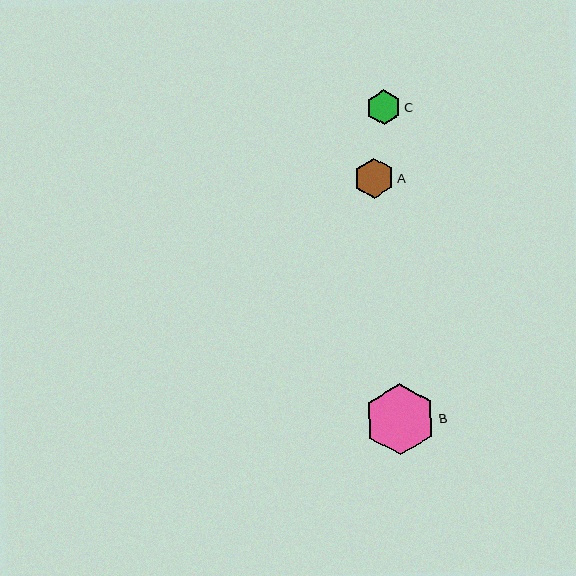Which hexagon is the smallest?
Hexagon C is the smallest with a size of approximately 35 pixels.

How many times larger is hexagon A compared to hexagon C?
Hexagon A is approximately 1.1 times the size of hexagon C.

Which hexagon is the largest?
Hexagon B is the largest with a size of approximately 72 pixels.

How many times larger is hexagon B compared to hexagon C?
Hexagon B is approximately 2.1 times the size of hexagon C.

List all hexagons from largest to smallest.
From largest to smallest: B, A, C.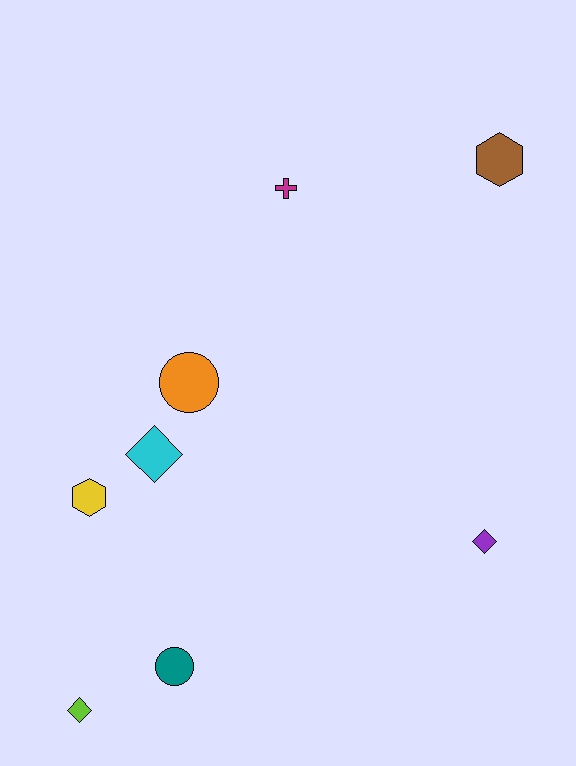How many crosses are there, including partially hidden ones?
There is 1 cross.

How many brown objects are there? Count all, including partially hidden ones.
There is 1 brown object.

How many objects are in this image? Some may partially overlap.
There are 8 objects.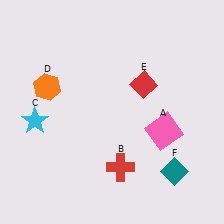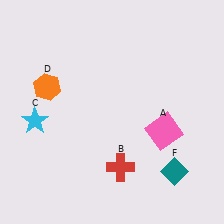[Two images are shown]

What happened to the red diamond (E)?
The red diamond (E) was removed in Image 2. It was in the top-right area of Image 1.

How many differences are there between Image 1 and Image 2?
There is 1 difference between the two images.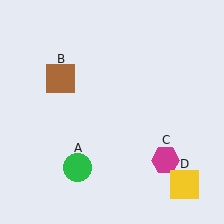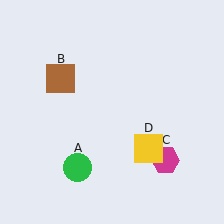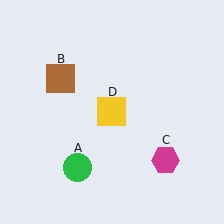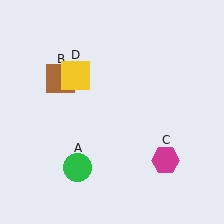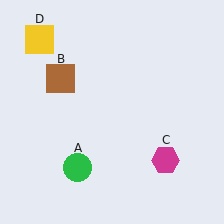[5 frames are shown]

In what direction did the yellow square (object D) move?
The yellow square (object D) moved up and to the left.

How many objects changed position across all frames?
1 object changed position: yellow square (object D).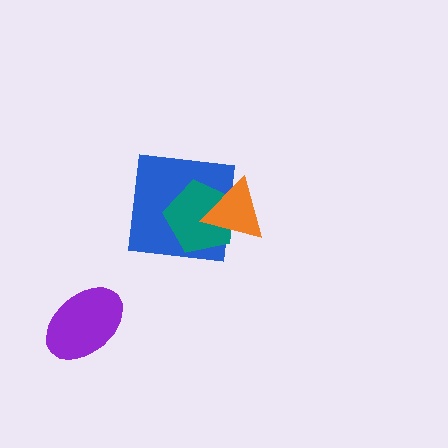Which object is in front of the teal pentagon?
The orange triangle is in front of the teal pentagon.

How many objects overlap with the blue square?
2 objects overlap with the blue square.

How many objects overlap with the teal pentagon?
2 objects overlap with the teal pentagon.